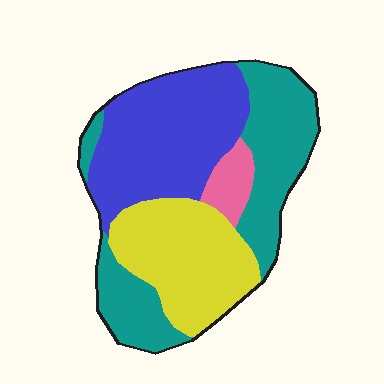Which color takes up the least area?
Pink, at roughly 5%.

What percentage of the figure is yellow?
Yellow takes up between a quarter and a half of the figure.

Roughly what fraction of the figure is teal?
Teal covers about 35% of the figure.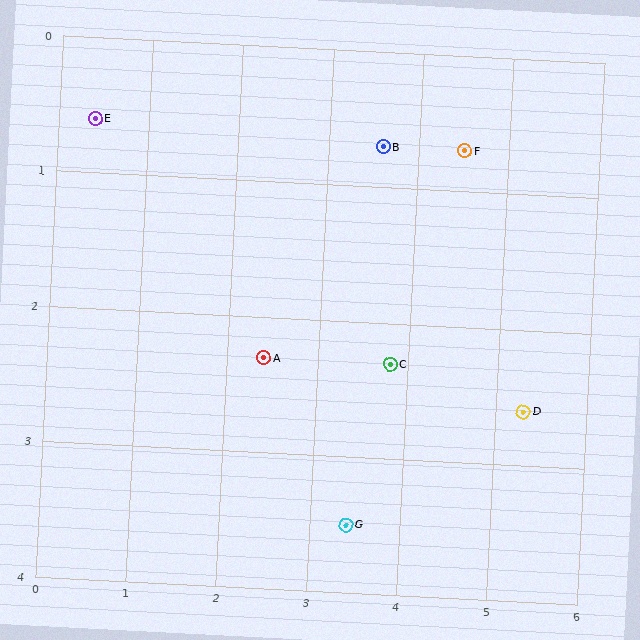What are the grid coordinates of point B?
Point B is at approximately (3.6, 0.7).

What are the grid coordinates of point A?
Point A is at approximately (2.4, 2.3).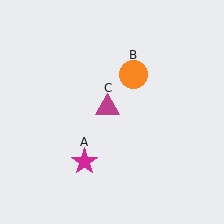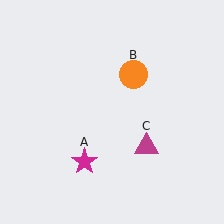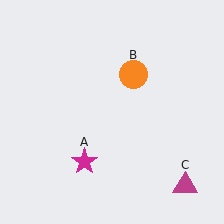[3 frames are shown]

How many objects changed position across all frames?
1 object changed position: magenta triangle (object C).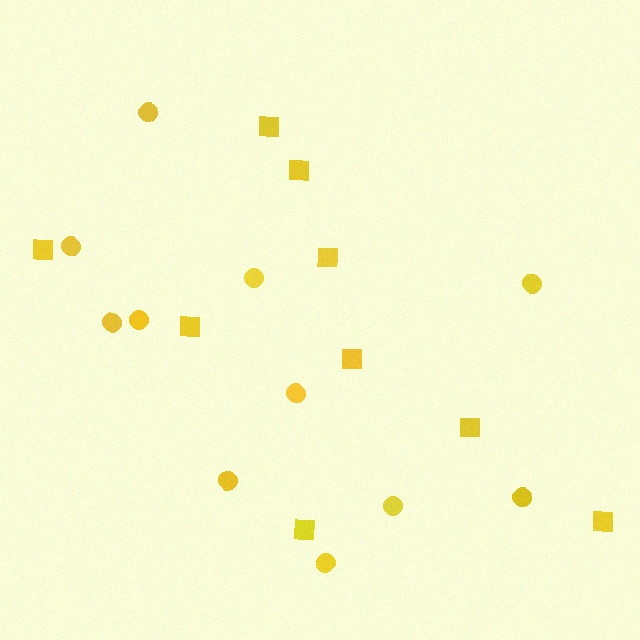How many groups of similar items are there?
There are 2 groups: one group of circles (11) and one group of squares (9).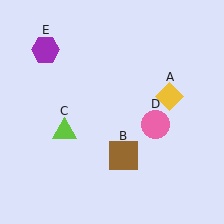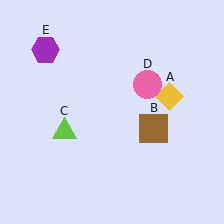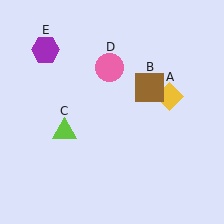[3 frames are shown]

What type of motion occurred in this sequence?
The brown square (object B), pink circle (object D) rotated counterclockwise around the center of the scene.